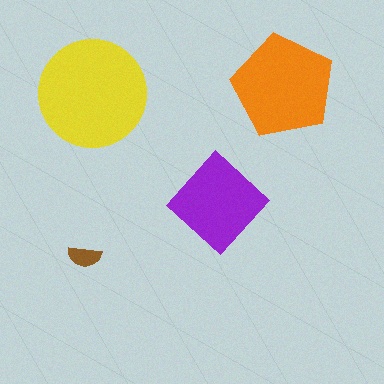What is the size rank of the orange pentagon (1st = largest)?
2nd.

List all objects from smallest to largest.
The brown semicircle, the purple diamond, the orange pentagon, the yellow circle.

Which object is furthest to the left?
The brown semicircle is leftmost.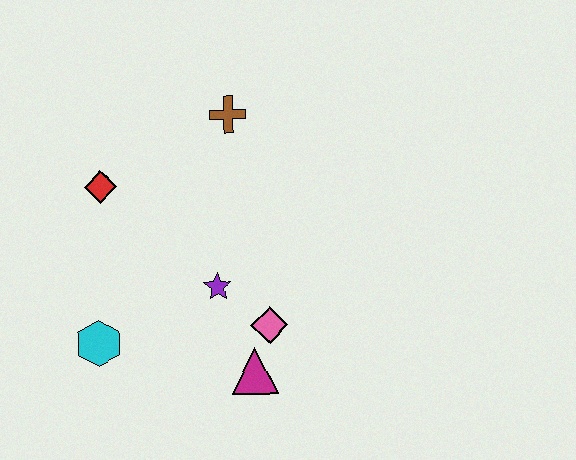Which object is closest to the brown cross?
The red diamond is closest to the brown cross.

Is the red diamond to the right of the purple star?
No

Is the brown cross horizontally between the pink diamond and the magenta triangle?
No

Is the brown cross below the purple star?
No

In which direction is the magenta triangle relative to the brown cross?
The magenta triangle is below the brown cross.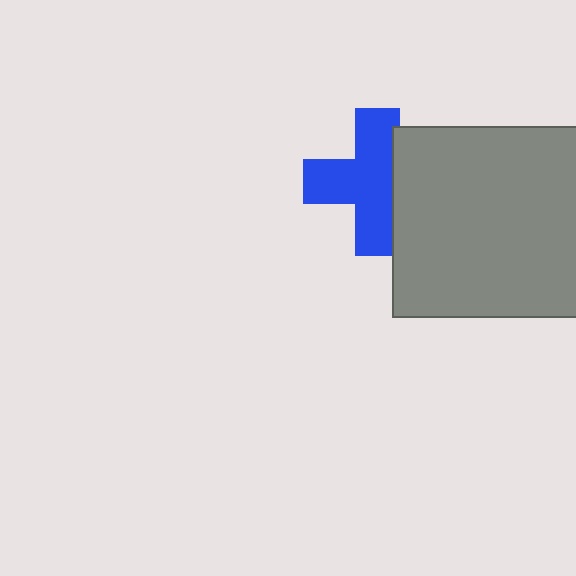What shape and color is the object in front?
The object in front is a gray square.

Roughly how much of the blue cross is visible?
Most of it is visible (roughly 70%).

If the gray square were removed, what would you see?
You would see the complete blue cross.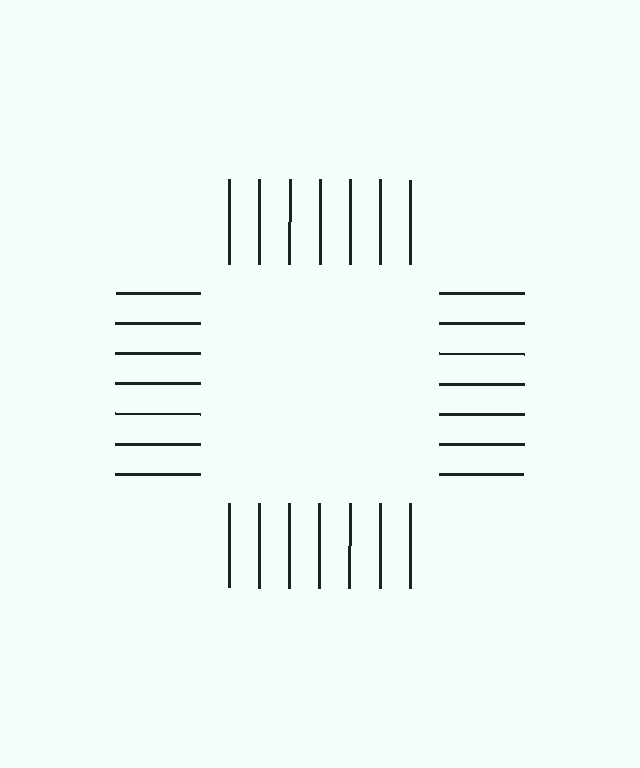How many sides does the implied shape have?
4 sides — the line-ends trace a square.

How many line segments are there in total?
28 — 7 along each of the 4 edges.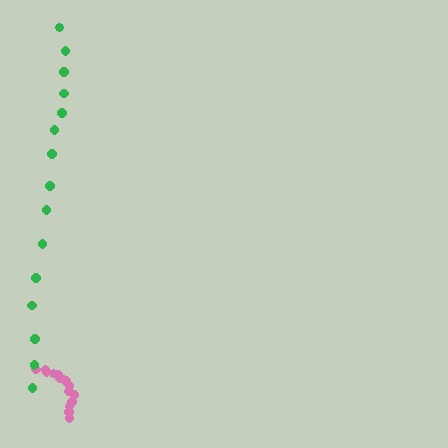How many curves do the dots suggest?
There are 2 distinct paths.